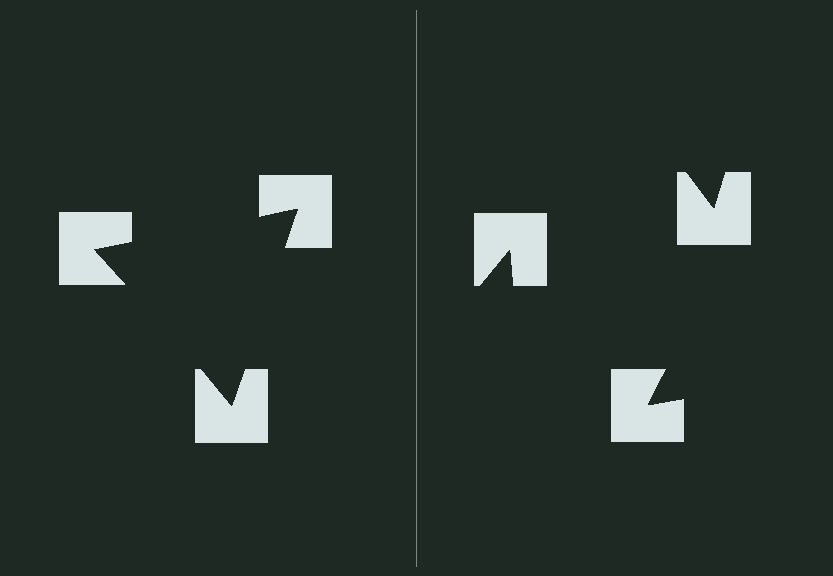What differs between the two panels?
The notched squares are positioned identically on both sides; only the wedge orientations differ. On the left they align to a triangle; on the right they are misaligned.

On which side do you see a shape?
An illusory triangle appears on the left side. On the right side the wedge cuts are rotated, so no coherent shape forms.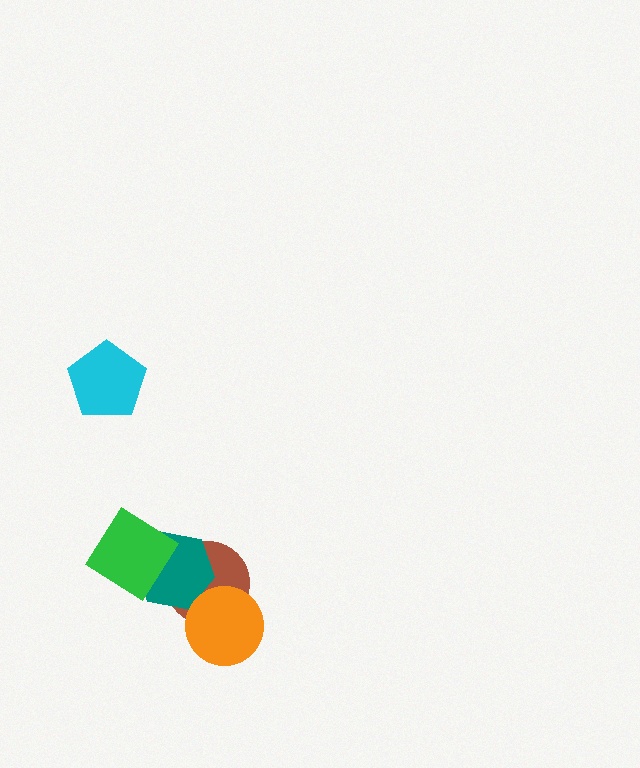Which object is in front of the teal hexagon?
The green diamond is in front of the teal hexagon.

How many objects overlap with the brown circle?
2 objects overlap with the brown circle.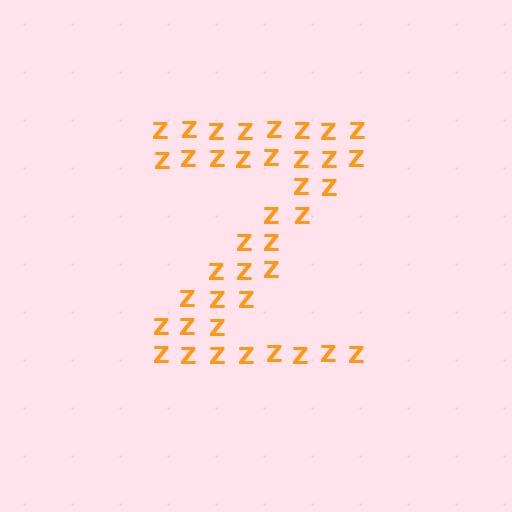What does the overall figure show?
The overall figure shows the letter Z.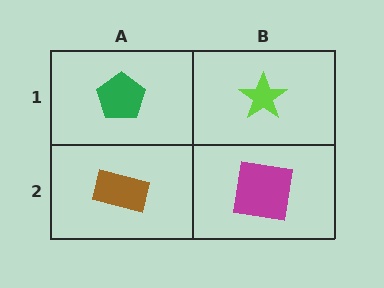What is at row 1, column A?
A green pentagon.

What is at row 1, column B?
A lime star.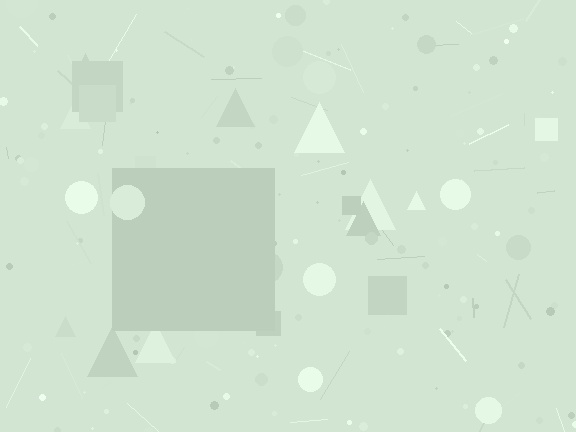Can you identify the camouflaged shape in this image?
The camouflaged shape is a square.